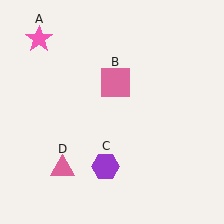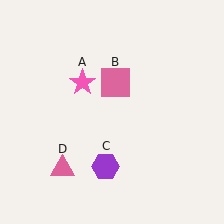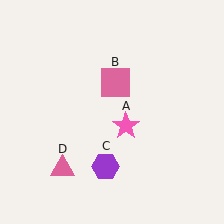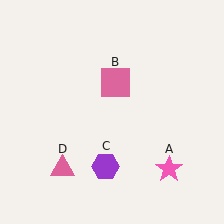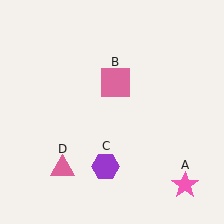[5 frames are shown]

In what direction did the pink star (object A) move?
The pink star (object A) moved down and to the right.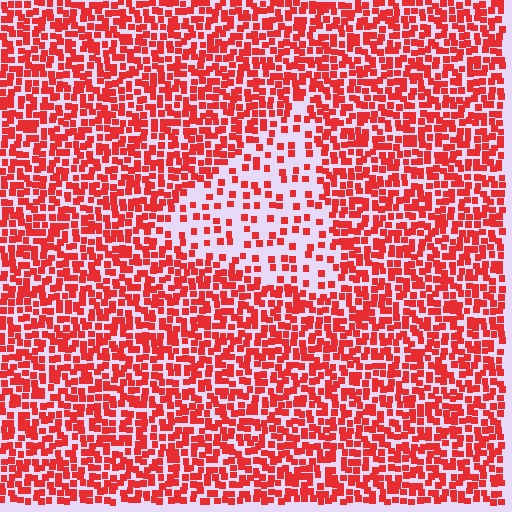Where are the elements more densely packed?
The elements are more densely packed outside the triangle boundary.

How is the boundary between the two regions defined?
The boundary is defined by a change in element density (approximately 2.5x ratio). All elements are the same color, size, and shape.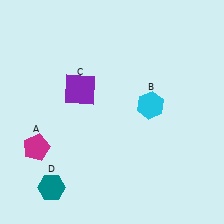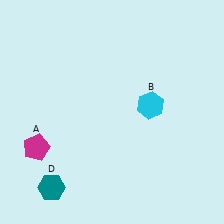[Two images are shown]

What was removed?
The purple square (C) was removed in Image 2.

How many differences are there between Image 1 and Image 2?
There is 1 difference between the two images.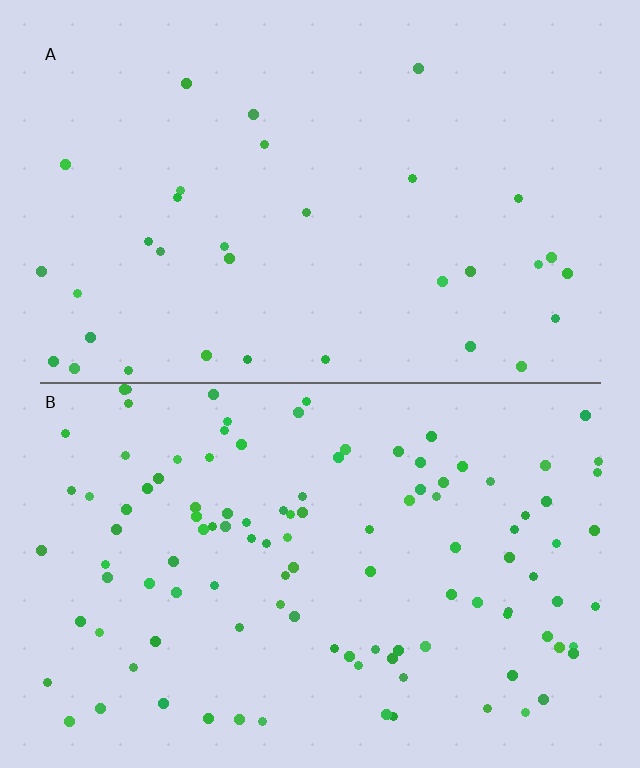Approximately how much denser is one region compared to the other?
Approximately 3.4× — region B over region A.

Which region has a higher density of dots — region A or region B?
B (the bottom).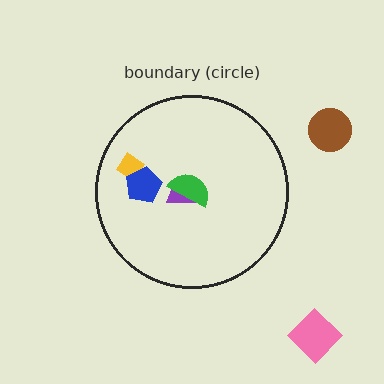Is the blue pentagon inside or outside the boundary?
Inside.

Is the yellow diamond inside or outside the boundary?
Inside.